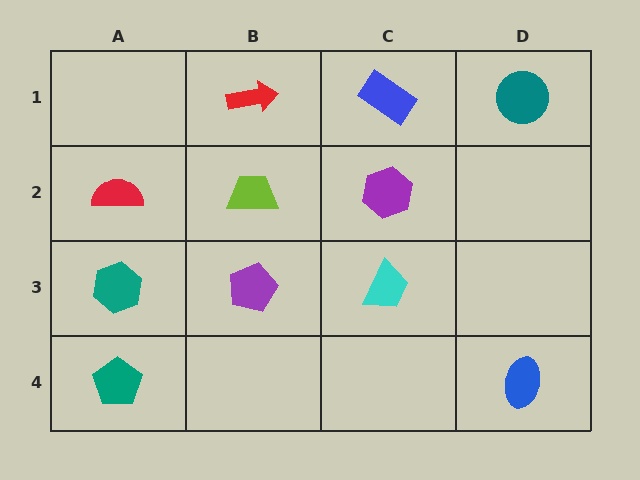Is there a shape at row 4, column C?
No, that cell is empty.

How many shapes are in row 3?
3 shapes.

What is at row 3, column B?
A purple pentagon.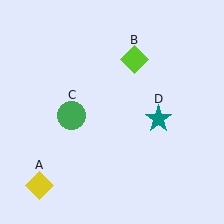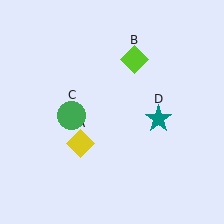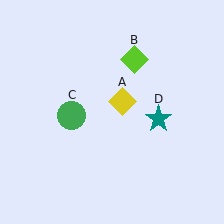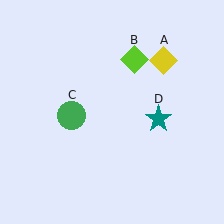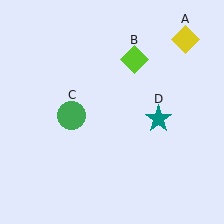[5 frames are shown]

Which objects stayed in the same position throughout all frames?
Lime diamond (object B) and green circle (object C) and teal star (object D) remained stationary.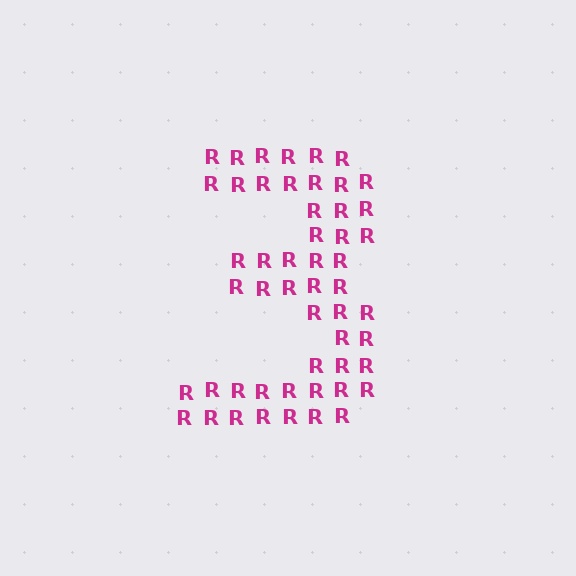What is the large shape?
The large shape is the digit 3.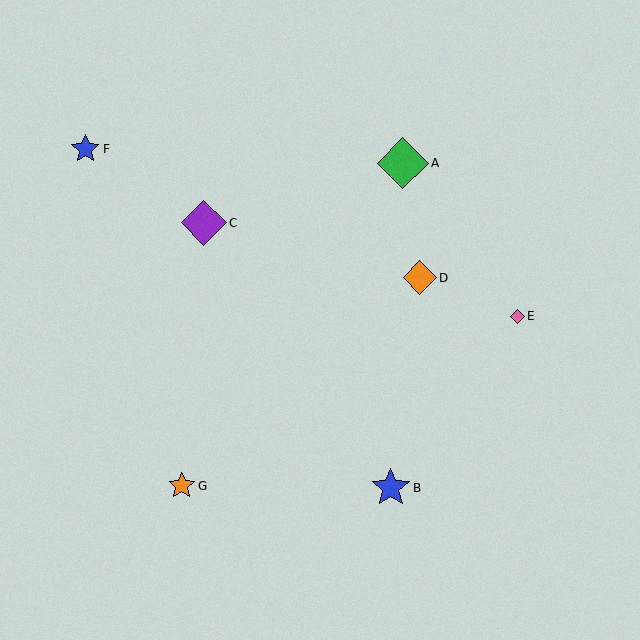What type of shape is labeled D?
Shape D is an orange diamond.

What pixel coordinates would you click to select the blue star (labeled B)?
Click at (391, 488) to select the blue star B.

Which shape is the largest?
The green diamond (labeled A) is the largest.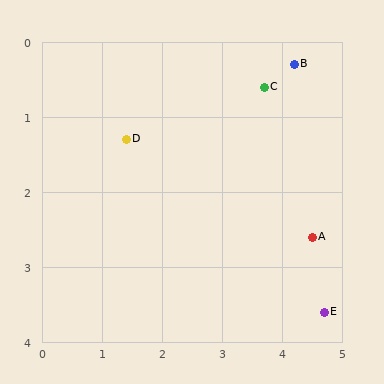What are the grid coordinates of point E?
Point E is at approximately (4.7, 3.6).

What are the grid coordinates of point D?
Point D is at approximately (1.4, 1.3).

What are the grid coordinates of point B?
Point B is at approximately (4.2, 0.3).